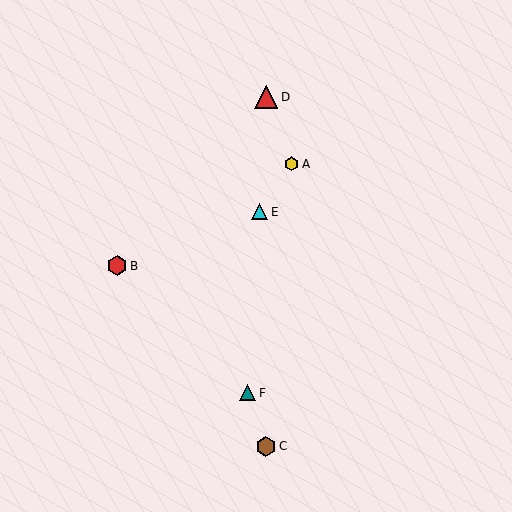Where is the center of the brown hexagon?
The center of the brown hexagon is at (266, 446).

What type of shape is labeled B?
Shape B is a red hexagon.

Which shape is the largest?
The red triangle (labeled D) is the largest.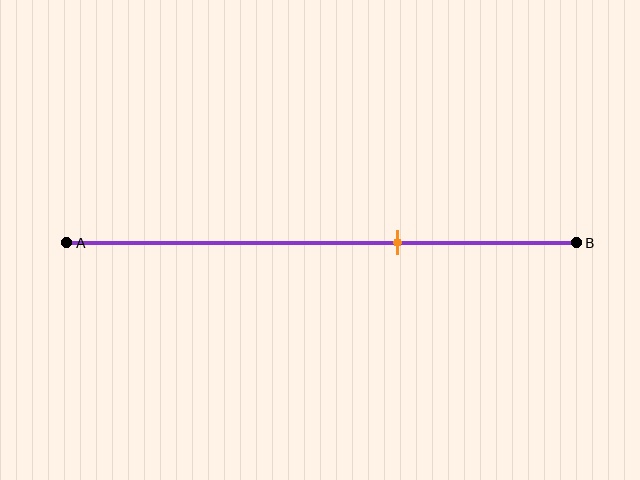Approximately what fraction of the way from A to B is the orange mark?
The orange mark is approximately 65% of the way from A to B.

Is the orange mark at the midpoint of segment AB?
No, the mark is at about 65% from A, not at the 50% midpoint.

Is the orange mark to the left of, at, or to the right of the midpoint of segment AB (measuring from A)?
The orange mark is to the right of the midpoint of segment AB.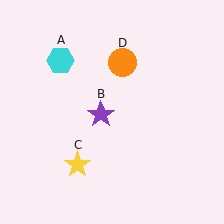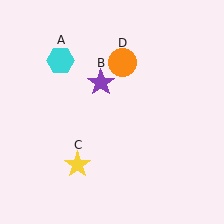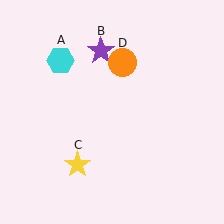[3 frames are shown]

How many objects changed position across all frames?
1 object changed position: purple star (object B).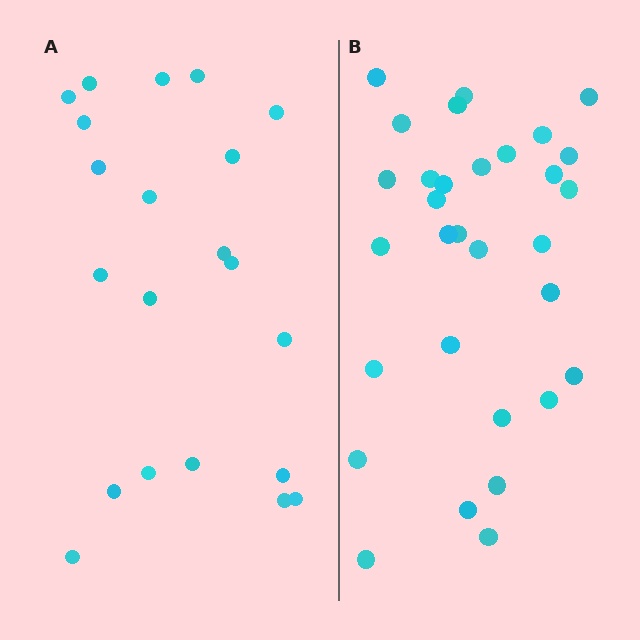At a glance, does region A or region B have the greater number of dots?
Region B (the right region) has more dots.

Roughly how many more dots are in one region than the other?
Region B has roughly 10 or so more dots than region A.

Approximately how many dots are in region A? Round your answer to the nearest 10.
About 20 dots. (The exact count is 21, which rounds to 20.)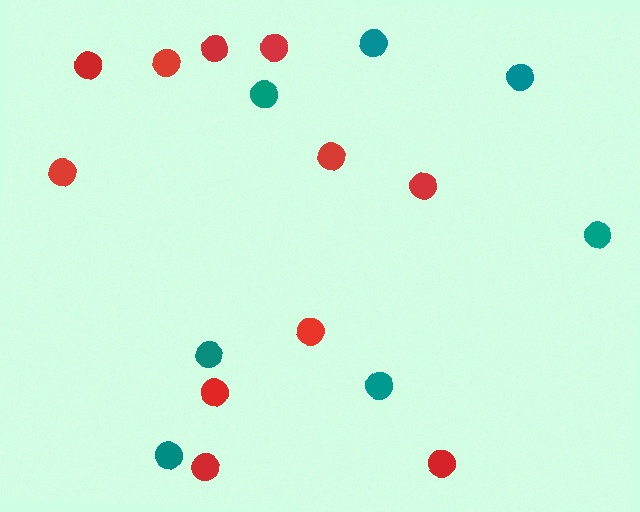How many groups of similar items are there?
There are 2 groups: one group of teal circles (7) and one group of red circles (11).